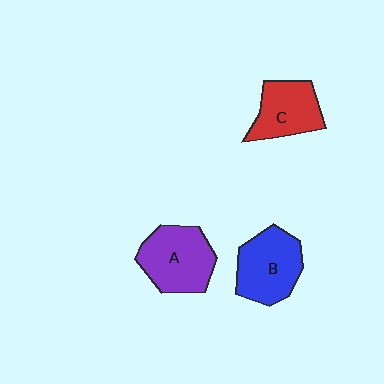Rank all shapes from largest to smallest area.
From largest to smallest: A (purple), B (blue), C (red).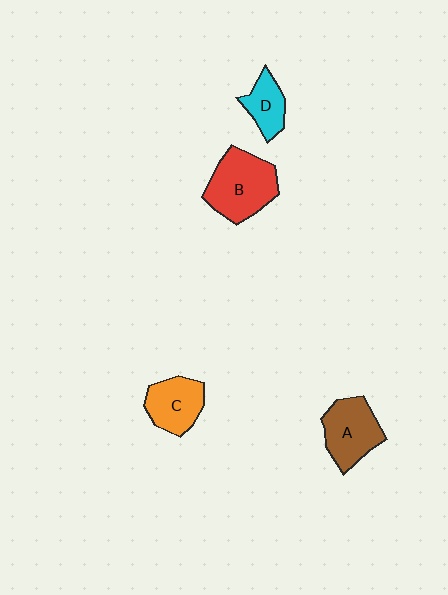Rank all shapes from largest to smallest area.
From largest to smallest: B (red), A (brown), C (orange), D (cyan).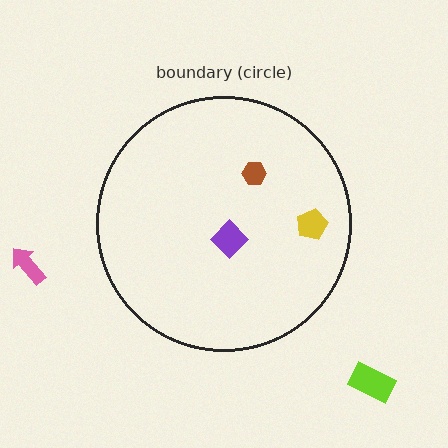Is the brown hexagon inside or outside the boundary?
Inside.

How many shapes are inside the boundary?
3 inside, 2 outside.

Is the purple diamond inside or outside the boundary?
Inside.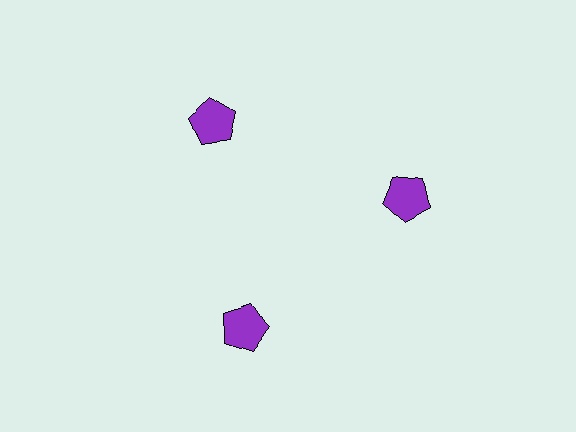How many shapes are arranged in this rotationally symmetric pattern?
There are 3 shapes, arranged in 3 groups of 1.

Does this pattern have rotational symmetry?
Yes, this pattern has 3-fold rotational symmetry. It looks the same after rotating 120 degrees around the center.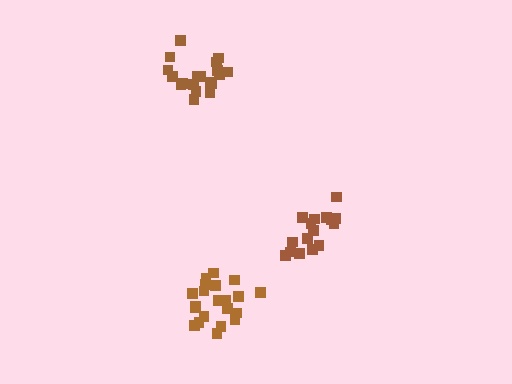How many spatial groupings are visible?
There are 3 spatial groupings.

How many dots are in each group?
Group 1: 21 dots, Group 2: 19 dots, Group 3: 16 dots (56 total).